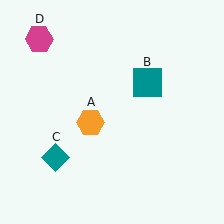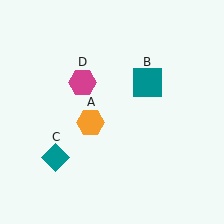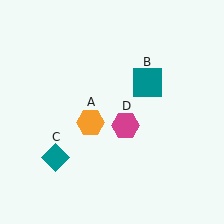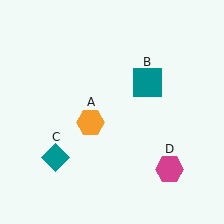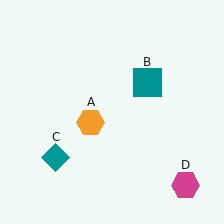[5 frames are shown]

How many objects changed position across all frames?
1 object changed position: magenta hexagon (object D).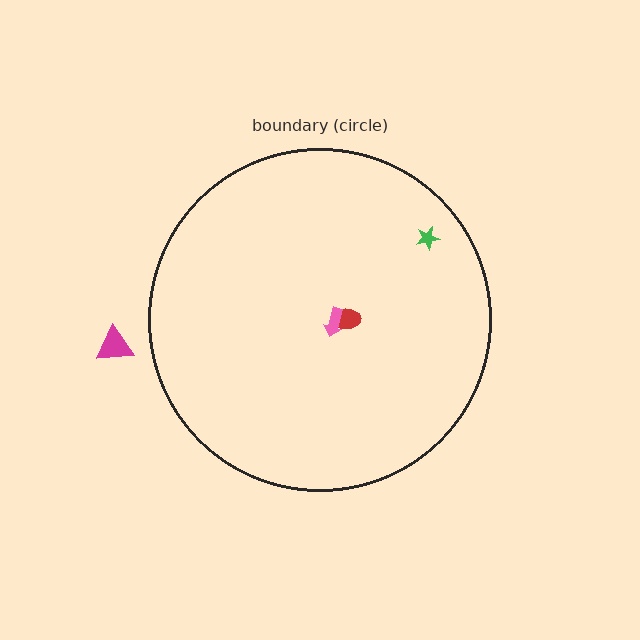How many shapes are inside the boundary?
3 inside, 1 outside.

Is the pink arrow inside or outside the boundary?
Inside.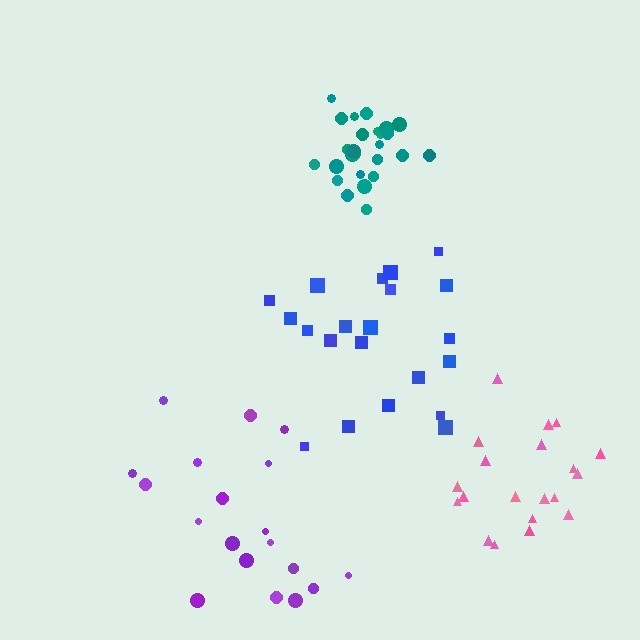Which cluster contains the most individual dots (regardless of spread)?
Teal (27).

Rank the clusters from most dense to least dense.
teal, pink, blue, purple.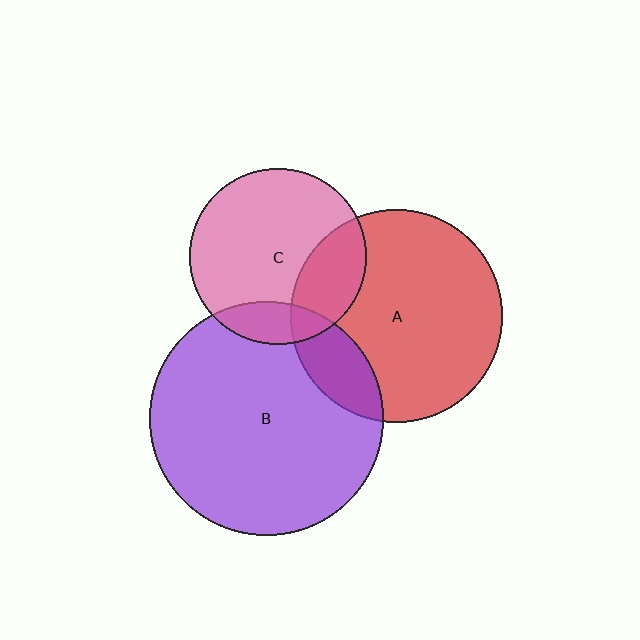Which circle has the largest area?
Circle B (purple).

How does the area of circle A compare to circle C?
Approximately 1.4 times.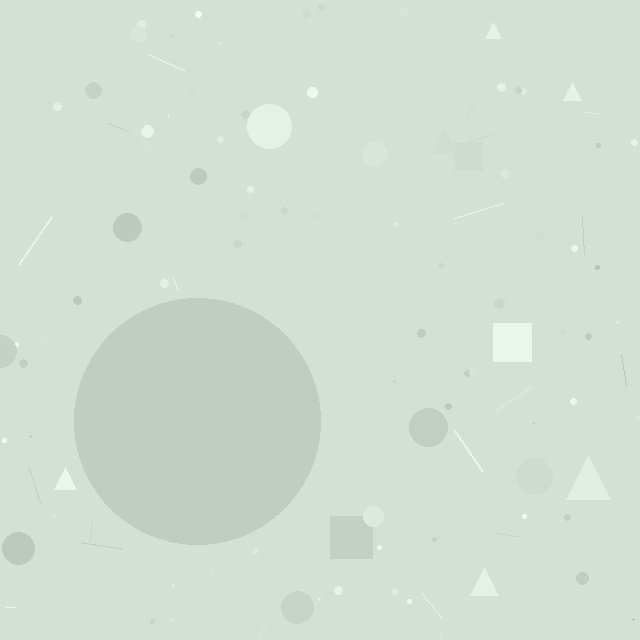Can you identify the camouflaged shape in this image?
The camouflaged shape is a circle.